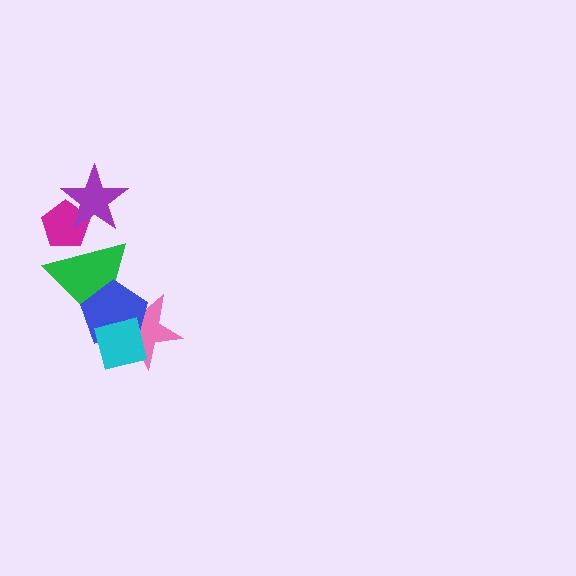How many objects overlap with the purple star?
1 object overlaps with the purple star.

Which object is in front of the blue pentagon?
The cyan square is in front of the blue pentagon.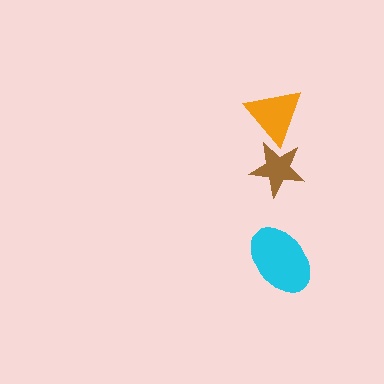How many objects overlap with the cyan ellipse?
0 objects overlap with the cyan ellipse.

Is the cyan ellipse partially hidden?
No, no other shape covers it.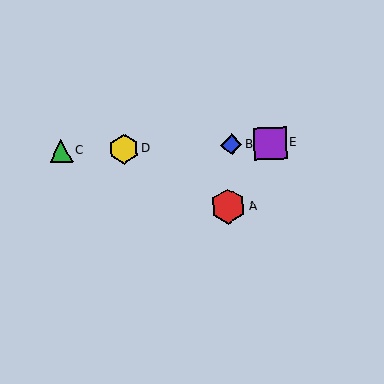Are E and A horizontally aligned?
No, E is at y≈143 and A is at y≈206.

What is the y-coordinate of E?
Object E is at y≈143.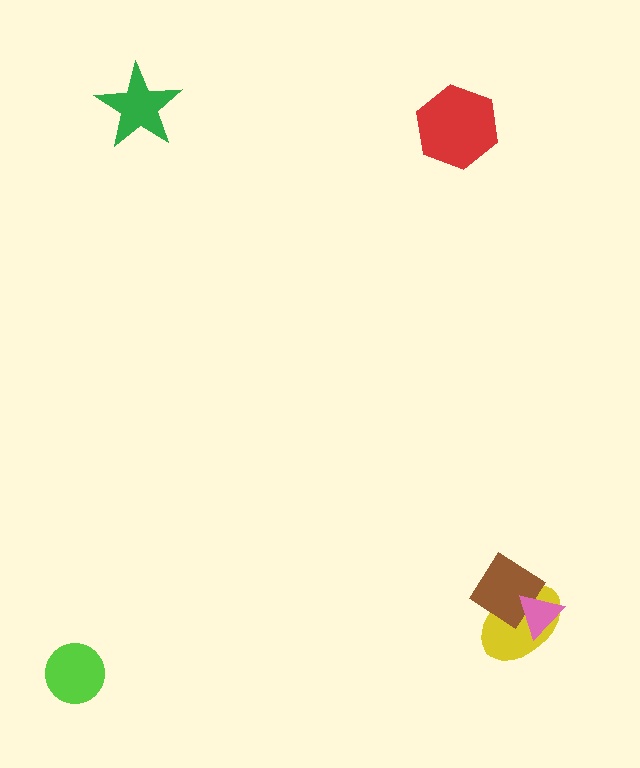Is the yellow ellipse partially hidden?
Yes, it is partially covered by another shape.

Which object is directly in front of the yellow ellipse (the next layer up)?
The brown diamond is directly in front of the yellow ellipse.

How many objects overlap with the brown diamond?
2 objects overlap with the brown diamond.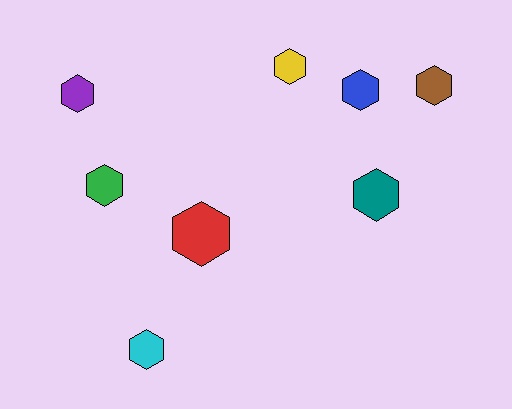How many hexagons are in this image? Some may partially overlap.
There are 8 hexagons.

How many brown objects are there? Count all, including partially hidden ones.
There is 1 brown object.